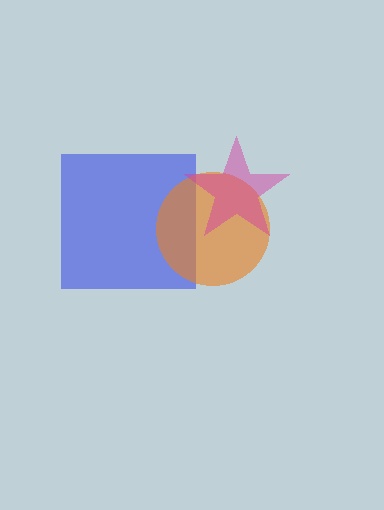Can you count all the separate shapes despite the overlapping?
Yes, there are 3 separate shapes.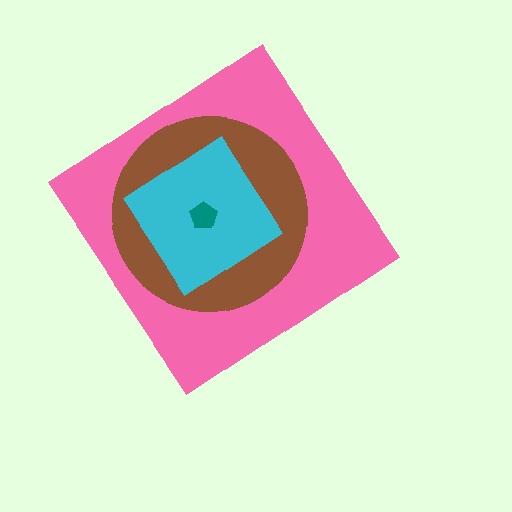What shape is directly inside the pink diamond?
The brown circle.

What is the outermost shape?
The pink diamond.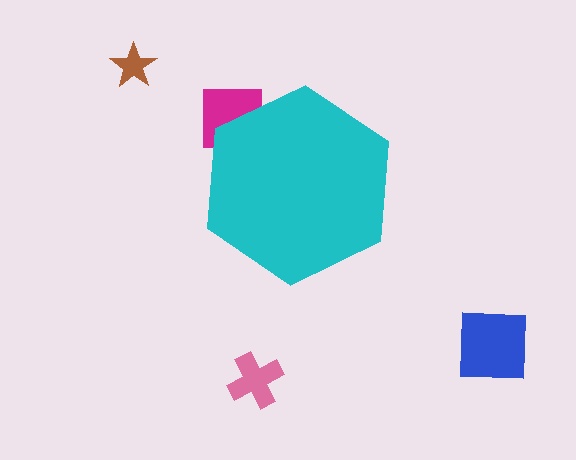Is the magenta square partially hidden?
Yes, the magenta square is partially hidden behind the cyan hexagon.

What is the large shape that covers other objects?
A cyan hexagon.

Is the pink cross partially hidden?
No, the pink cross is fully visible.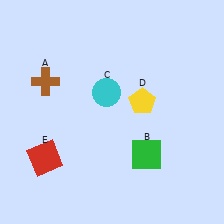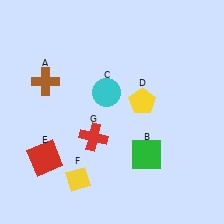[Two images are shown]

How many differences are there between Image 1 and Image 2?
There are 2 differences between the two images.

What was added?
A yellow diamond (F), a red cross (G) were added in Image 2.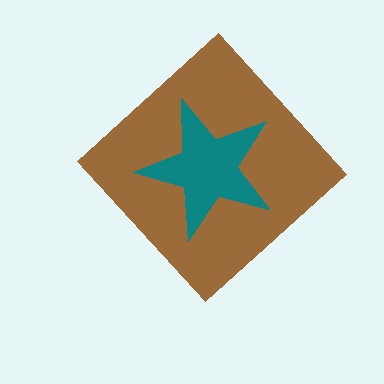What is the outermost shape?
The brown diamond.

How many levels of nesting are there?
2.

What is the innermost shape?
The teal star.